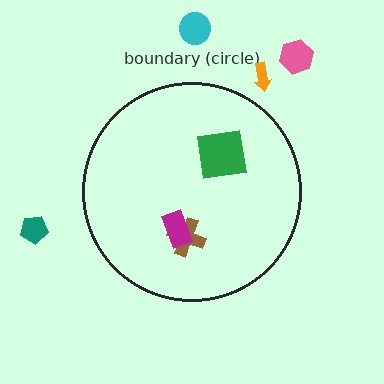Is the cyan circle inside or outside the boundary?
Outside.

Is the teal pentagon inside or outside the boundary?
Outside.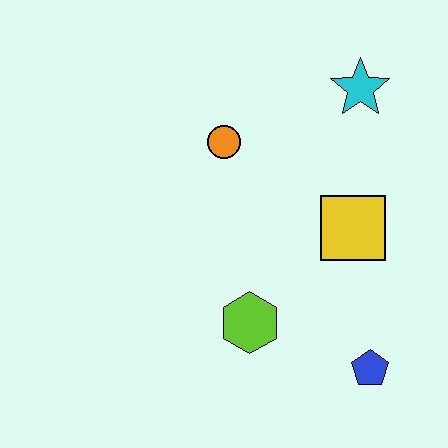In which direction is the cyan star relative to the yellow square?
The cyan star is above the yellow square.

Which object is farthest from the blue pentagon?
The cyan star is farthest from the blue pentagon.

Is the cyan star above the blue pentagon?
Yes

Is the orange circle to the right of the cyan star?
No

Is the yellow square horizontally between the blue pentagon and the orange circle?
Yes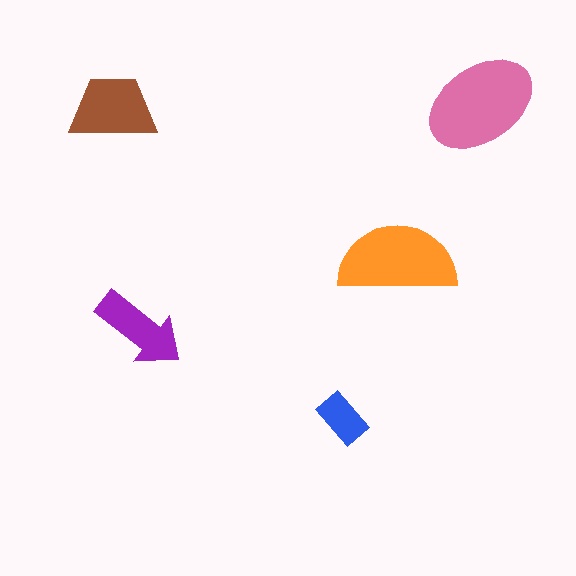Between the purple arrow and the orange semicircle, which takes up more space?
The orange semicircle.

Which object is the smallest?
The blue rectangle.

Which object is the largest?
The pink ellipse.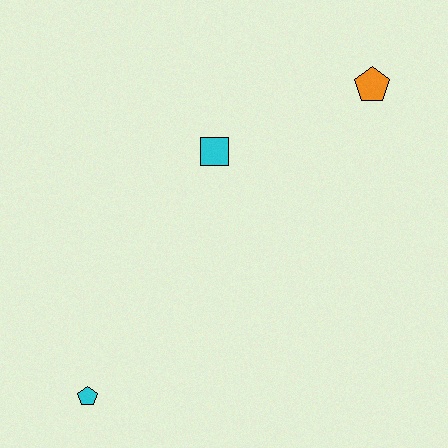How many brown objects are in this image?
There are no brown objects.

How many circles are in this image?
There are no circles.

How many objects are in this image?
There are 3 objects.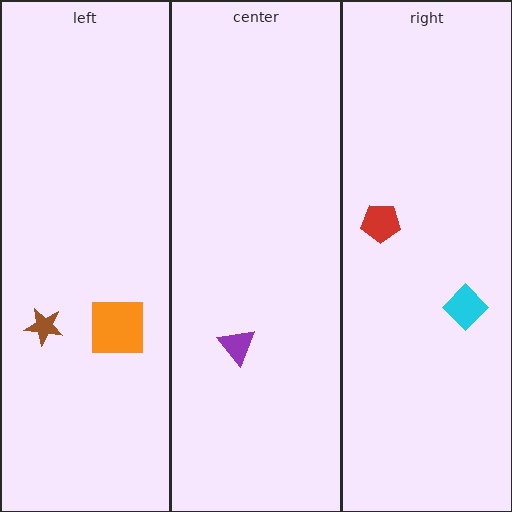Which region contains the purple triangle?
The center region.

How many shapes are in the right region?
2.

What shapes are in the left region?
The brown star, the orange square.